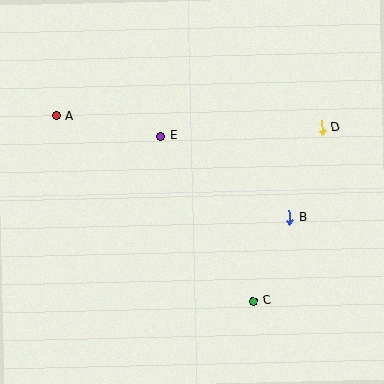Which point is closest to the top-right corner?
Point D is closest to the top-right corner.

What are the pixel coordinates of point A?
Point A is at (56, 116).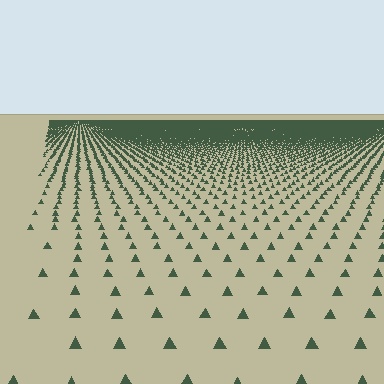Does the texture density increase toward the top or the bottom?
Density increases toward the top.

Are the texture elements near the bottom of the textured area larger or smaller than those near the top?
Larger. Near the bottom, elements are closer to the viewer and appear at a bigger on-screen size.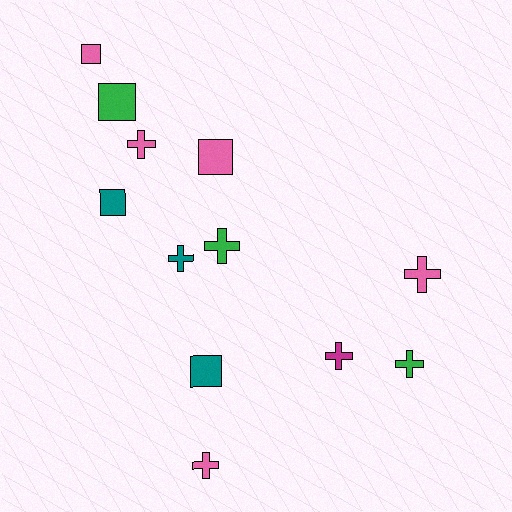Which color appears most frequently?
Pink, with 5 objects.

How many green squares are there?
There is 1 green square.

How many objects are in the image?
There are 12 objects.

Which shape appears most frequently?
Cross, with 7 objects.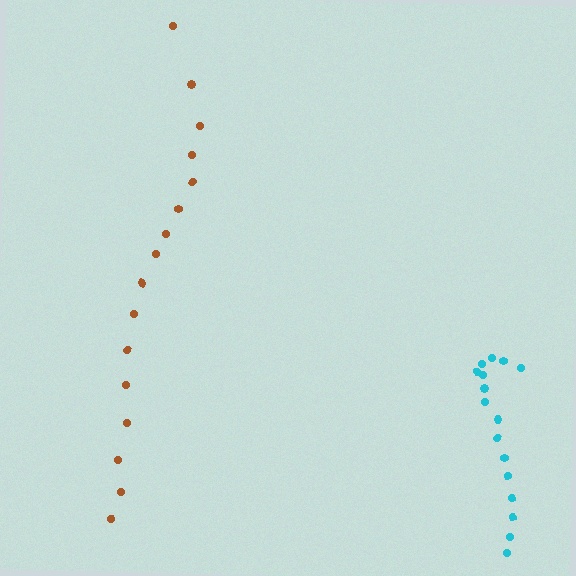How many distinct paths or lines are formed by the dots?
There are 2 distinct paths.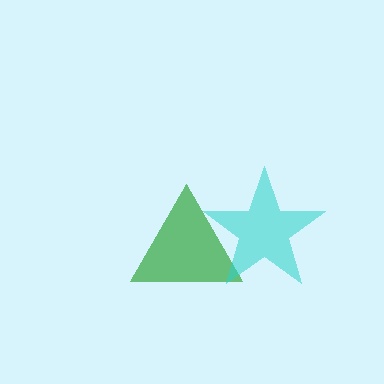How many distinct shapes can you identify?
There are 2 distinct shapes: a green triangle, a cyan star.